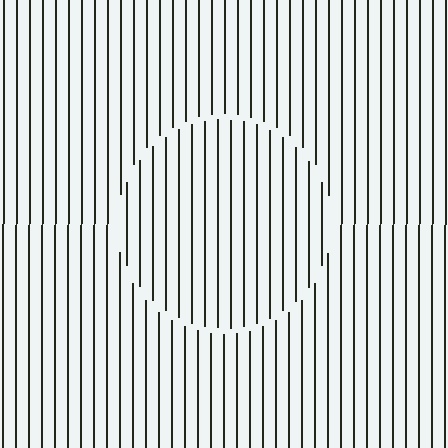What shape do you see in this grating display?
An illusory circle. The interior of the shape contains the same grating, shifted by half a period — the contour is defined by the phase discontinuity where line-ends from the inner and outer gratings abut.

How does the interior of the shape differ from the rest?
The interior of the shape contains the same grating, shifted by half a period — the contour is defined by the phase discontinuity where line-ends from the inner and outer gratings abut.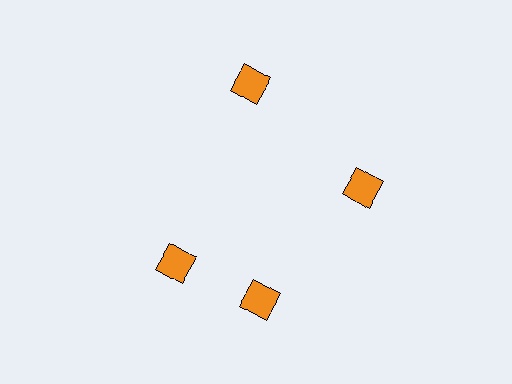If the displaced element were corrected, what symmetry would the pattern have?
It would have 4-fold rotational symmetry — the pattern would map onto itself every 90 degrees.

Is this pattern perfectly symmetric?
No. The 4 orange diamonds are arranged in a ring, but one element near the 9 o'clock position is rotated out of alignment along the ring, breaking the 4-fold rotational symmetry.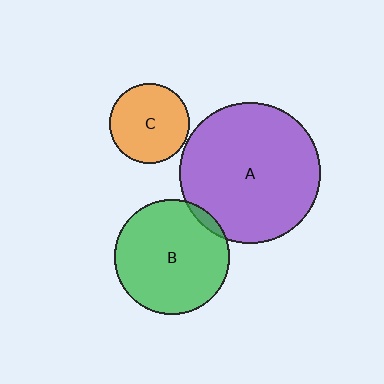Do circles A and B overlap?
Yes.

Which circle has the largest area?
Circle A (purple).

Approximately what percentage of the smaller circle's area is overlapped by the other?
Approximately 5%.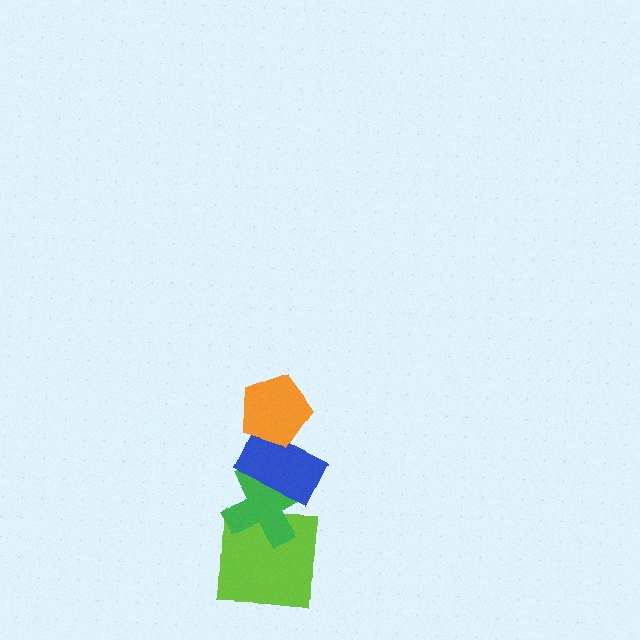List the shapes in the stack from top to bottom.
From top to bottom: the orange pentagon, the blue rectangle, the green cross, the lime square.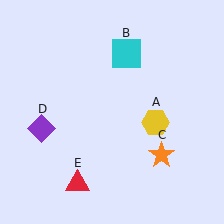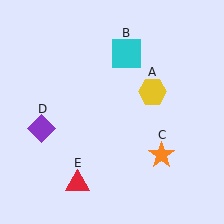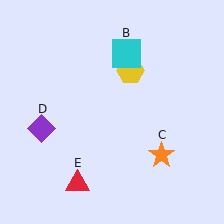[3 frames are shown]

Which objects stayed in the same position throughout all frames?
Cyan square (object B) and orange star (object C) and purple diamond (object D) and red triangle (object E) remained stationary.